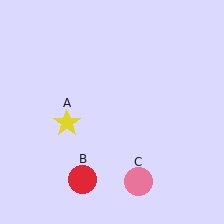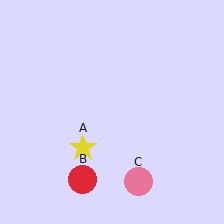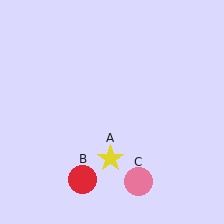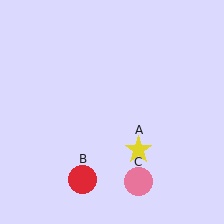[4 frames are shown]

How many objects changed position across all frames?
1 object changed position: yellow star (object A).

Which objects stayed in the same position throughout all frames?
Red circle (object B) and pink circle (object C) remained stationary.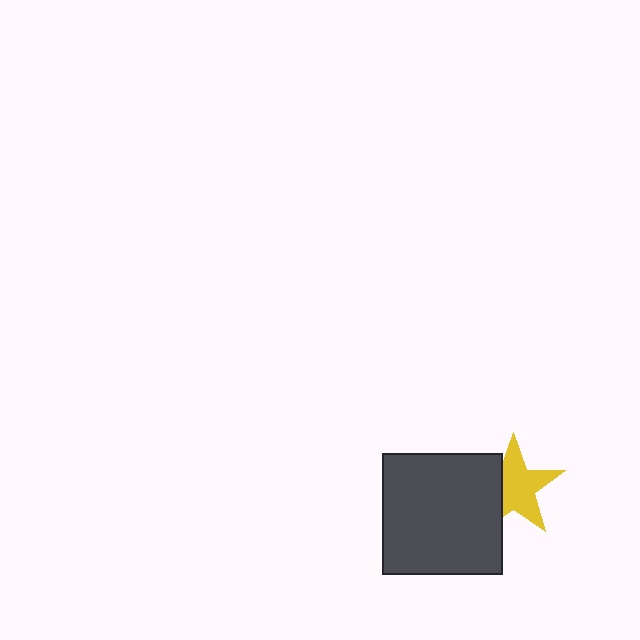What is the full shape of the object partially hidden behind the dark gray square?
The partially hidden object is a yellow star.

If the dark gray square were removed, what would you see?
You would see the complete yellow star.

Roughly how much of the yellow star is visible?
Most of it is visible (roughly 68%).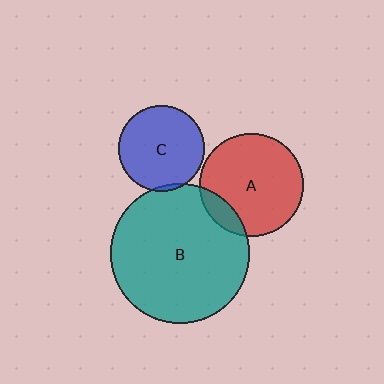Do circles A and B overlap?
Yes.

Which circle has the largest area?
Circle B (teal).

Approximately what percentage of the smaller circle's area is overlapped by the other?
Approximately 15%.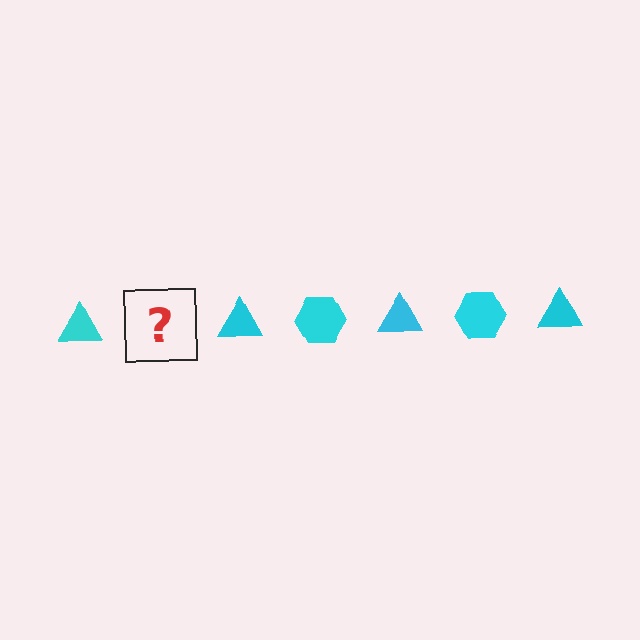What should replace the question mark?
The question mark should be replaced with a cyan hexagon.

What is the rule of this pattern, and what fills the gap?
The rule is that the pattern cycles through triangle, hexagon shapes in cyan. The gap should be filled with a cyan hexagon.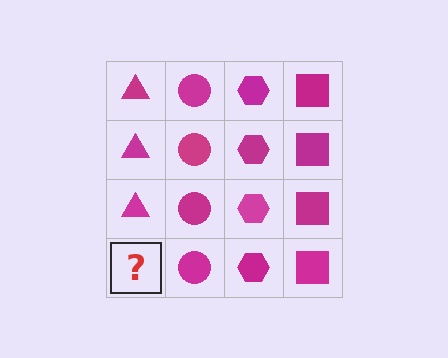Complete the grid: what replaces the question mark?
The question mark should be replaced with a magenta triangle.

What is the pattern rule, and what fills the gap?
The rule is that each column has a consistent shape. The gap should be filled with a magenta triangle.